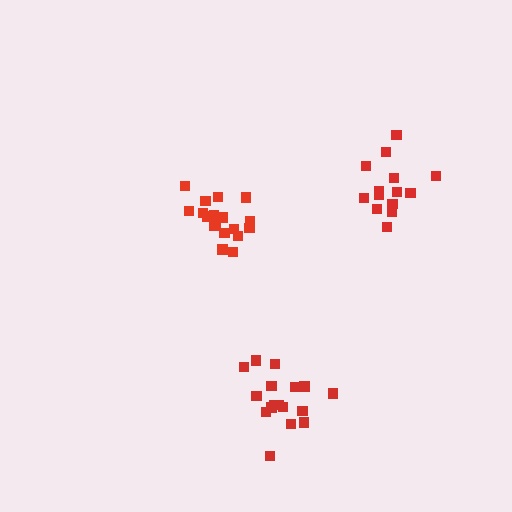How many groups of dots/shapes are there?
There are 3 groups.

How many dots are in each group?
Group 1: 19 dots, Group 2: 14 dots, Group 3: 17 dots (50 total).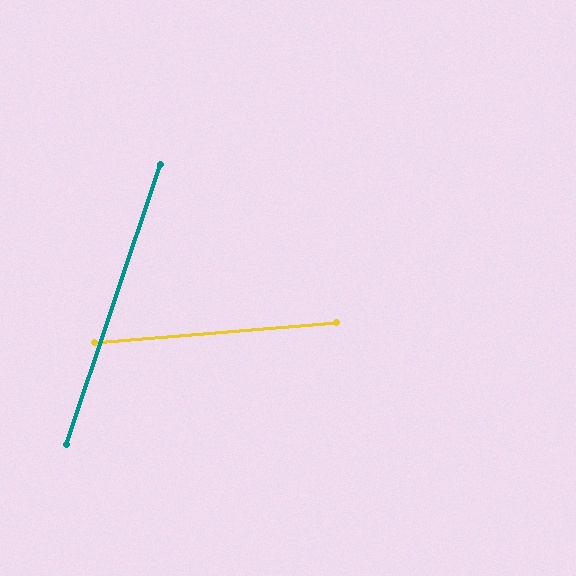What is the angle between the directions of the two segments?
Approximately 67 degrees.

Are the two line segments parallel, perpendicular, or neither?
Neither parallel nor perpendicular — they differ by about 67°.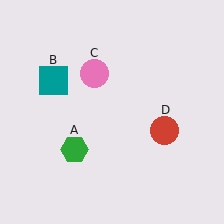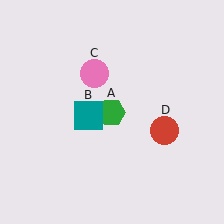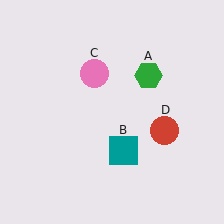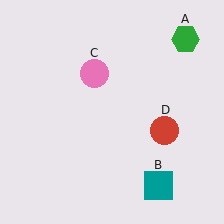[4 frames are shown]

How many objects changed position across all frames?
2 objects changed position: green hexagon (object A), teal square (object B).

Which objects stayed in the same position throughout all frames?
Pink circle (object C) and red circle (object D) remained stationary.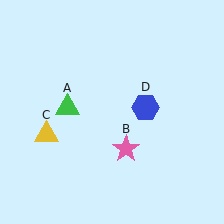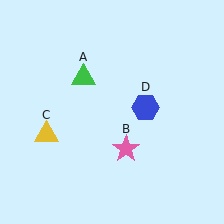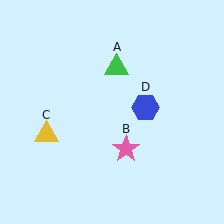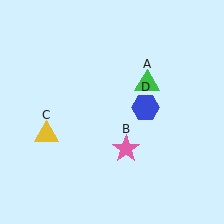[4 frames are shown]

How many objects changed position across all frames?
1 object changed position: green triangle (object A).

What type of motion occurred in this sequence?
The green triangle (object A) rotated clockwise around the center of the scene.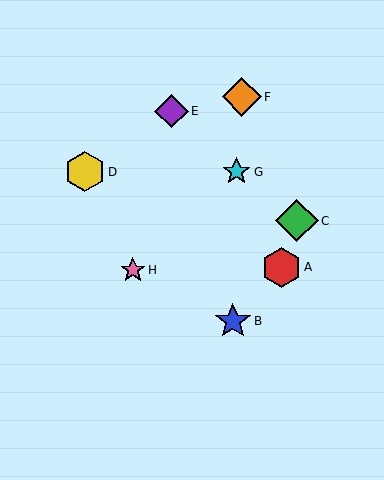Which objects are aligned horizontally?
Objects D, G are aligned horizontally.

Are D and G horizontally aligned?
Yes, both are at y≈172.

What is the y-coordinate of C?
Object C is at y≈221.